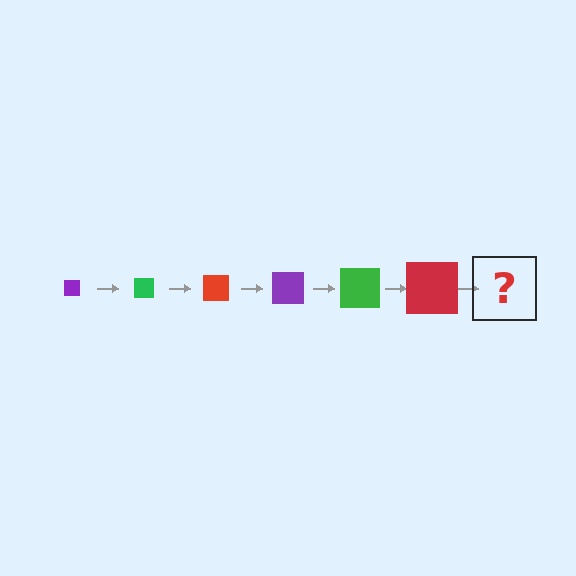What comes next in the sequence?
The next element should be a purple square, larger than the previous one.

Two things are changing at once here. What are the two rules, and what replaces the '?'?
The two rules are that the square grows larger each step and the color cycles through purple, green, and red. The '?' should be a purple square, larger than the previous one.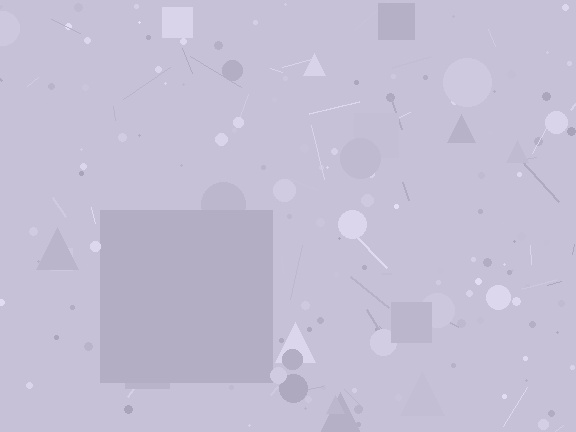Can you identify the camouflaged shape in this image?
The camouflaged shape is a square.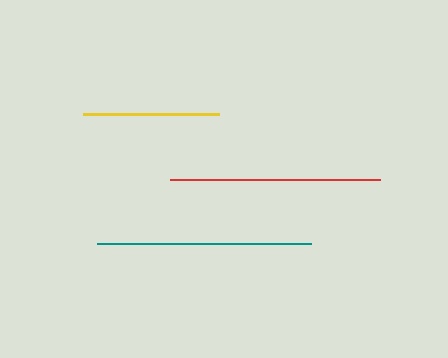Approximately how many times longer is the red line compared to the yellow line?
The red line is approximately 1.5 times the length of the yellow line.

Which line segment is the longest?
The teal line is the longest at approximately 214 pixels.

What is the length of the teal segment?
The teal segment is approximately 214 pixels long.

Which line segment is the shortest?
The yellow line is the shortest at approximately 136 pixels.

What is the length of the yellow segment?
The yellow segment is approximately 136 pixels long.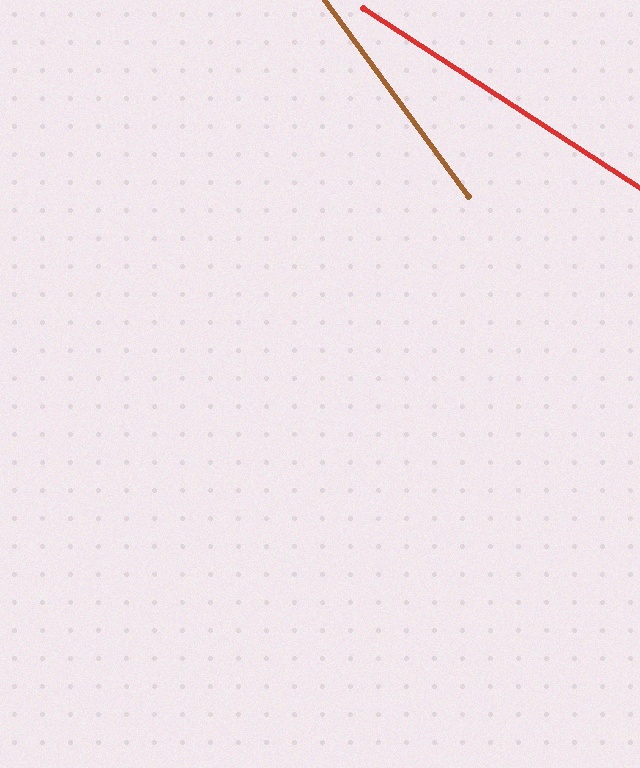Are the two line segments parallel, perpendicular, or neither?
Neither parallel nor perpendicular — they differ by about 21°.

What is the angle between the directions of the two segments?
Approximately 21 degrees.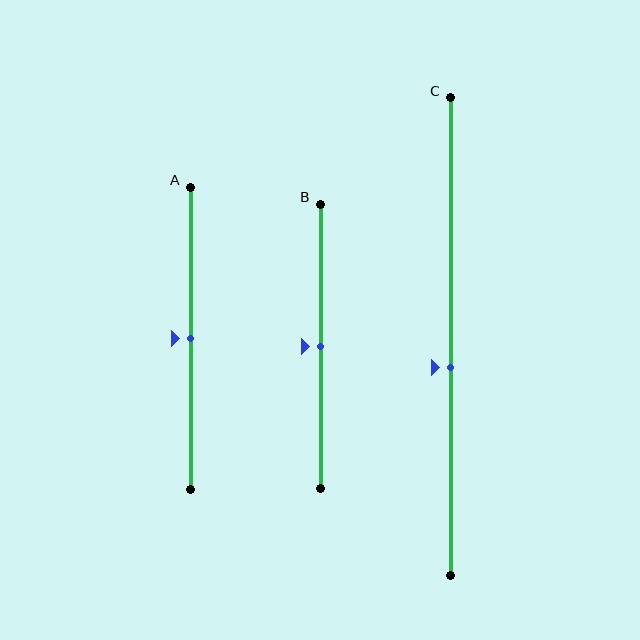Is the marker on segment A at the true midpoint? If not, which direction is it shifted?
Yes, the marker on segment A is at the true midpoint.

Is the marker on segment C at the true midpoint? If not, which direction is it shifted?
No, the marker on segment C is shifted downward by about 6% of the segment length.